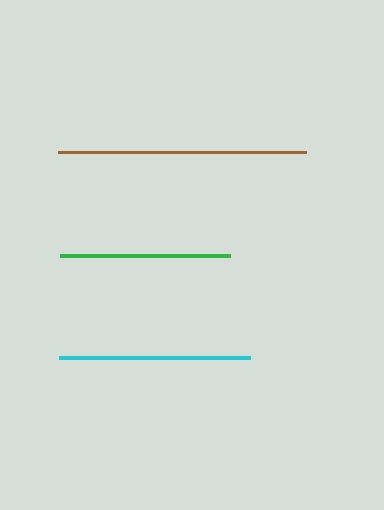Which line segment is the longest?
The brown line is the longest at approximately 248 pixels.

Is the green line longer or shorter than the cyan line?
The cyan line is longer than the green line.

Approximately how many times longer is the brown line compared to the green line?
The brown line is approximately 1.5 times the length of the green line.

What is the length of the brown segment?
The brown segment is approximately 248 pixels long.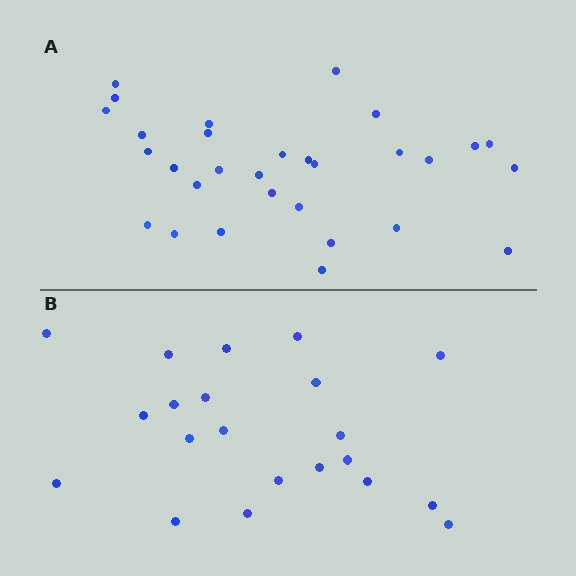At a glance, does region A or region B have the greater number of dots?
Region A (the top region) has more dots.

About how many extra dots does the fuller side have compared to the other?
Region A has roughly 8 or so more dots than region B.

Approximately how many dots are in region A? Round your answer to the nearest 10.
About 30 dots.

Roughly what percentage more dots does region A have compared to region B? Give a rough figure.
About 45% more.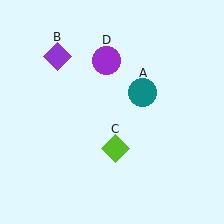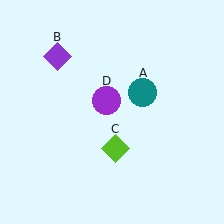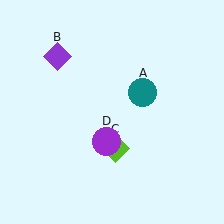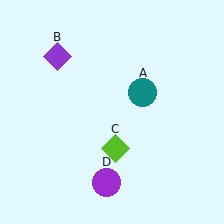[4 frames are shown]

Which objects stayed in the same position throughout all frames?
Teal circle (object A) and purple diamond (object B) and lime diamond (object C) remained stationary.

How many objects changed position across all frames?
1 object changed position: purple circle (object D).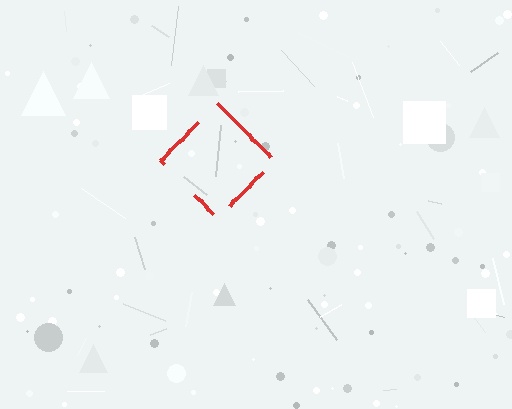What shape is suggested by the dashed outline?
The dashed outline suggests a diamond.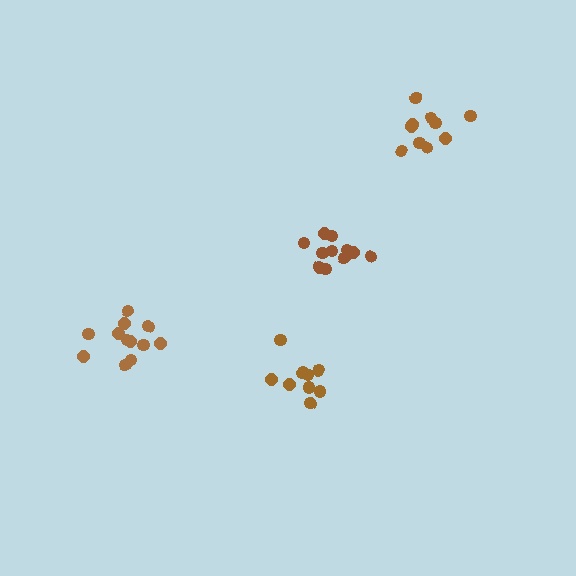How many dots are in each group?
Group 1: 9 dots, Group 2: 12 dots, Group 3: 11 dots, Group 4: 10 dots (42 total).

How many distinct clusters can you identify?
There are 4 distinct clusters.